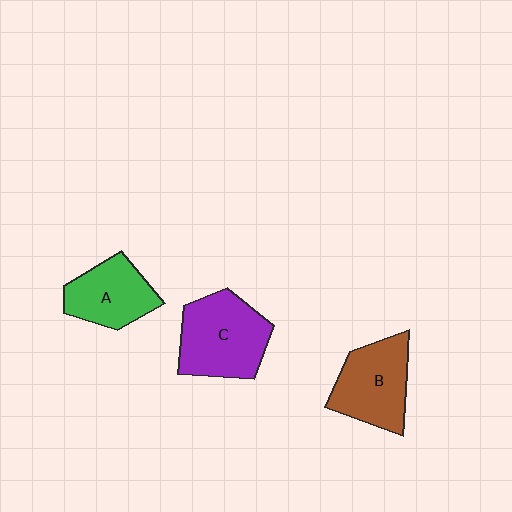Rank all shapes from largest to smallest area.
From largest to smallest: C (purple), B (brown), A (green).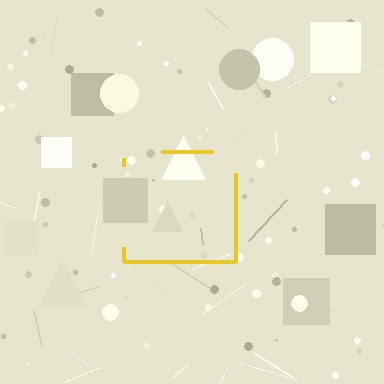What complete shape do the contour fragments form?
The contour fragments form a square.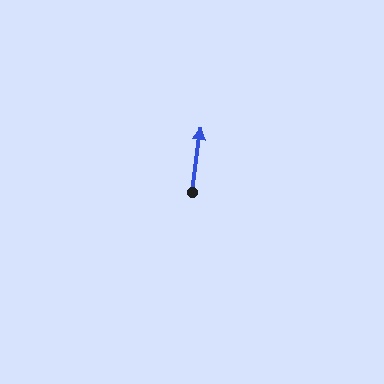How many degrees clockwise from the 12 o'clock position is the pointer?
Approximately 7 degrees.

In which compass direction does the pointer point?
North.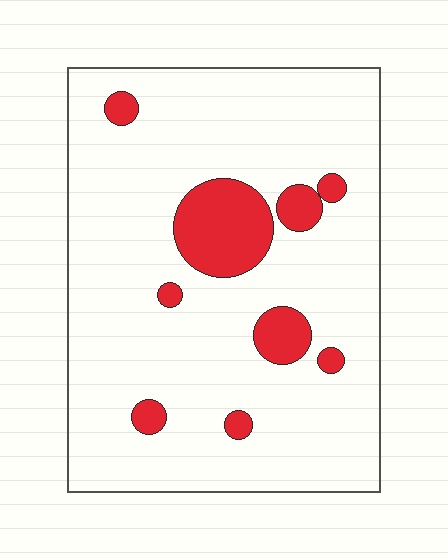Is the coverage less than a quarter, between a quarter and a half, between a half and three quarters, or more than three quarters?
Less than a quarter.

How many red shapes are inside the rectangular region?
9.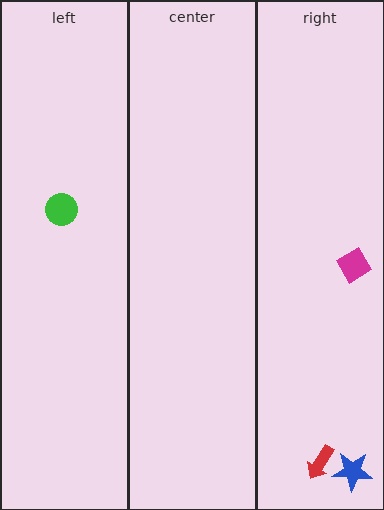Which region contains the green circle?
The left region.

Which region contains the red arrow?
The right region.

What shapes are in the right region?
The magenta diamond, the blue star, the red arrow.